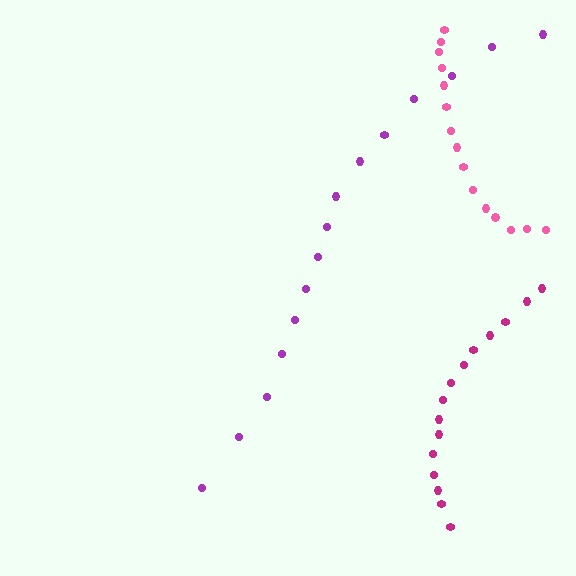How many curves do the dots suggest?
There are 3 distinct paths.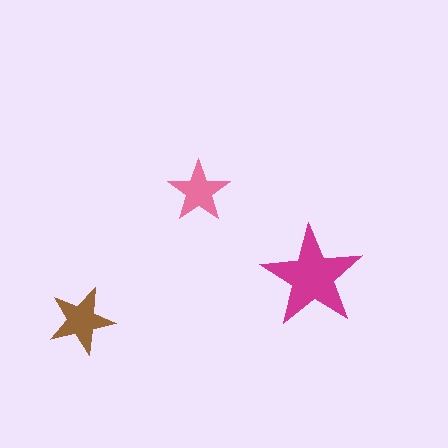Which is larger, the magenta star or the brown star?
The magenta one.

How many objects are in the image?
There are 3 objects in the image.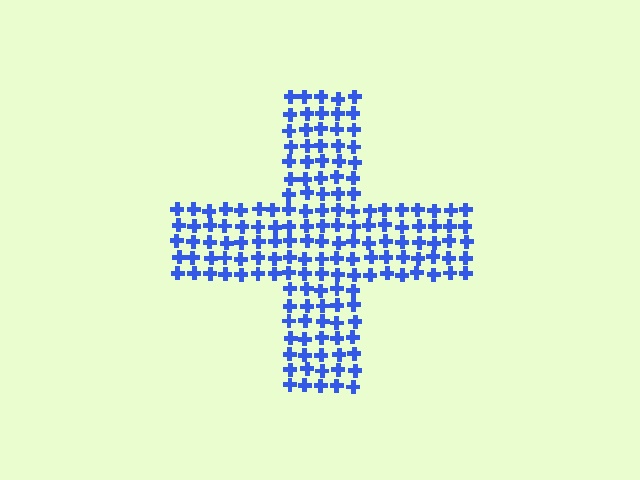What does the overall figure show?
The overall figure shows a cross.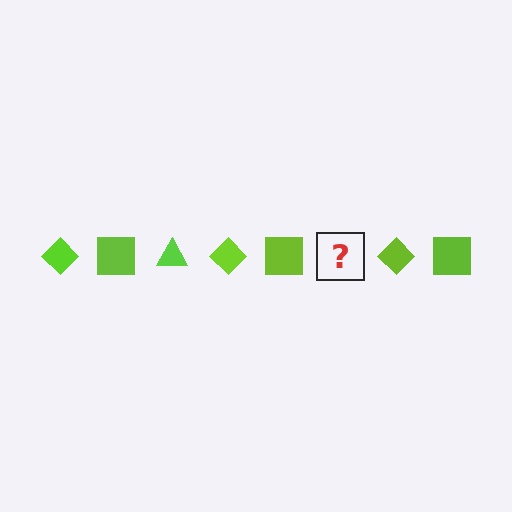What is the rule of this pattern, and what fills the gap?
The rule is that the pattern cycles through diamond, square, triangle shapes in lime. The gap should be filled with a lime triangle.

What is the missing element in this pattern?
The missing element is a lime triangle.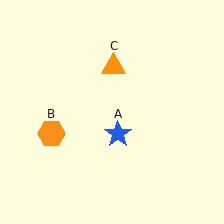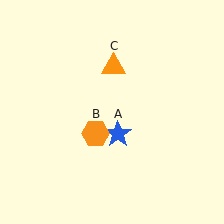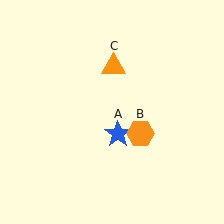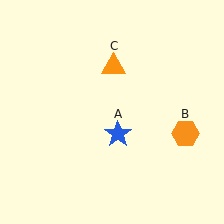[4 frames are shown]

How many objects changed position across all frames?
1 object changed position: orange hexagon (object B).